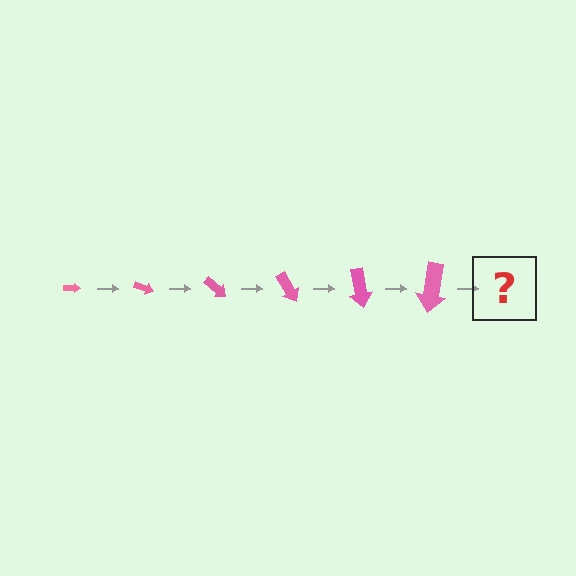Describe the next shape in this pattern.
It should be an arrow, larger than the previous one and rotated 120 degrees from the start.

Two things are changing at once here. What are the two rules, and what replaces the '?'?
The two rules are that the arrow grows larger each step and it rotates 20 degrees each step. The '?' should be an arrow, larger than the previous one and rotated 120 degrees from the start.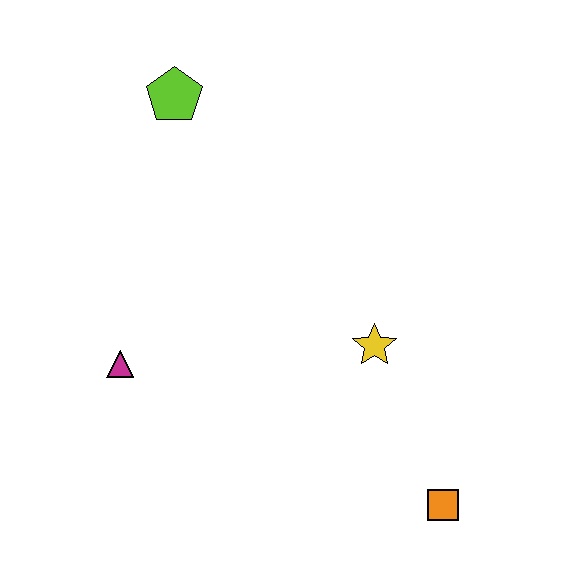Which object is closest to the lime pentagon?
The magenta triangle is closest to the lime pentagon.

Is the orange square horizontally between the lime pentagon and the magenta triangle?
No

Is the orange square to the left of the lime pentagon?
No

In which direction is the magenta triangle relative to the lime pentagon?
The magenta triangle is below the lime pentagon.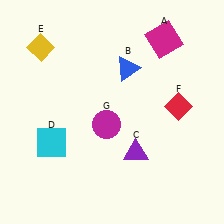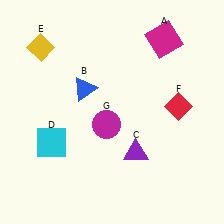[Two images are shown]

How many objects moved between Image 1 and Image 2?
1 object moved between the two images.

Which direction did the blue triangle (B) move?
The blue triangle (B) moved left.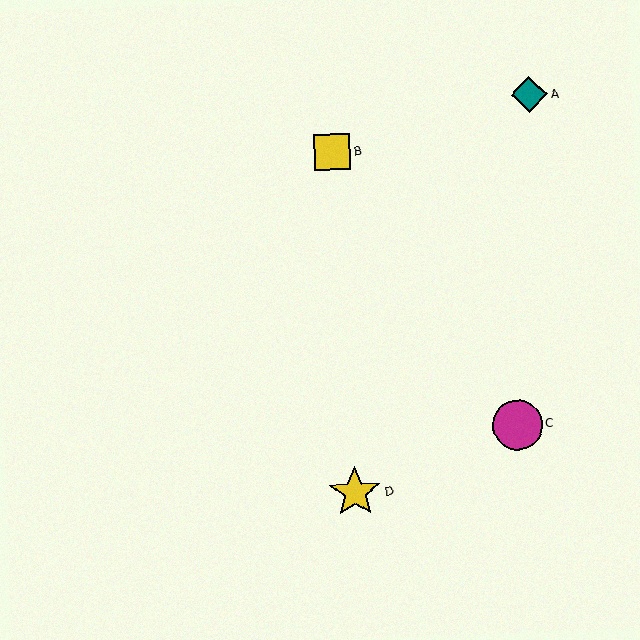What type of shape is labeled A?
Shape A is a teal diamond.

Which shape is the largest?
The yellow star (labeled D) is the largest.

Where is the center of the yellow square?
The center of the yellow square is at (332, 152).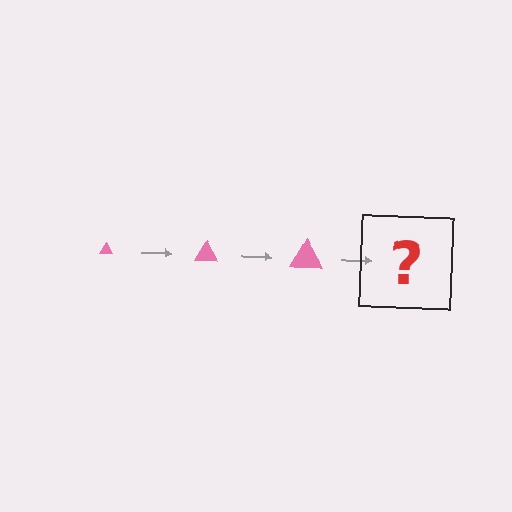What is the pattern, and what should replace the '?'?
The pattern is that the triangle gets progressively larger each step. The '?' should be a pink triangle, larger than the previous one.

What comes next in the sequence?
The next element should be a pink triangle, larger than the previous one.